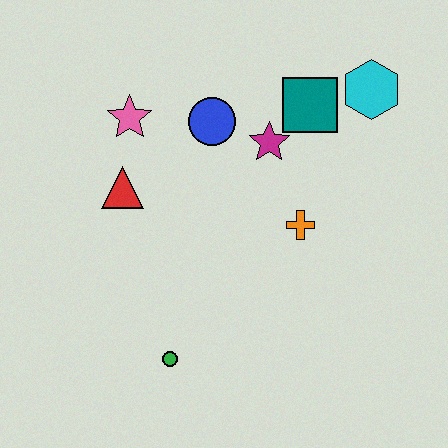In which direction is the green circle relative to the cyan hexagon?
The green circle is below the cyan hexagon.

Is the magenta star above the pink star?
No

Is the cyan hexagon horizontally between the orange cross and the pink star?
No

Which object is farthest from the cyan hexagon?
The green circle is farthest from the cyan hexagon.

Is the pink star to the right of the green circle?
No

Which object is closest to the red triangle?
The pink star is closest to the red triangle.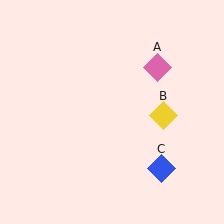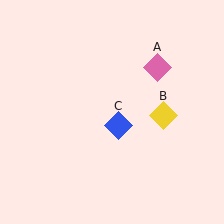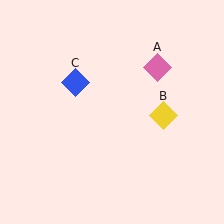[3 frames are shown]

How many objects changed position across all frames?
1 object changed position: blue diamond (object C).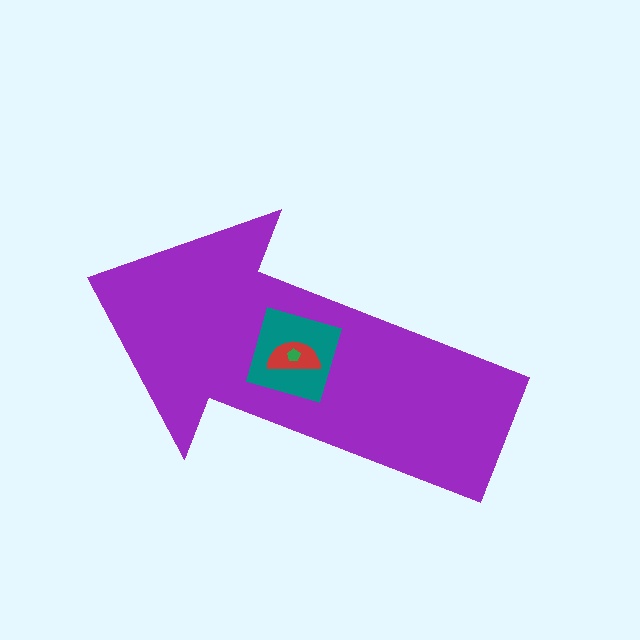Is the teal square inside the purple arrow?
Yes.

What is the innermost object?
The green pentagon.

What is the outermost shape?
The purple arrow.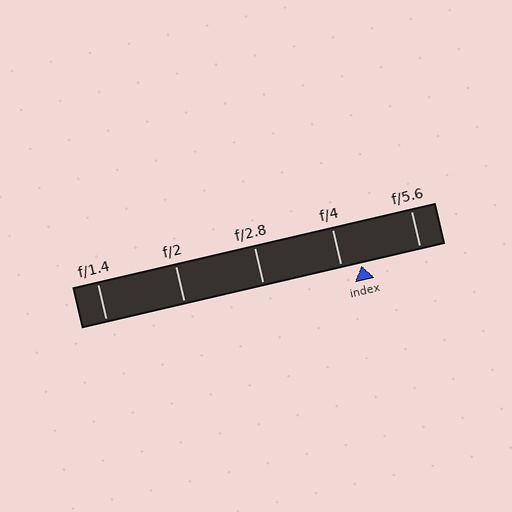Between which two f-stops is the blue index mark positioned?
The index mark is between f/4 and f/5.6.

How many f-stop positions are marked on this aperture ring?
There are 5 f-stop positions marked.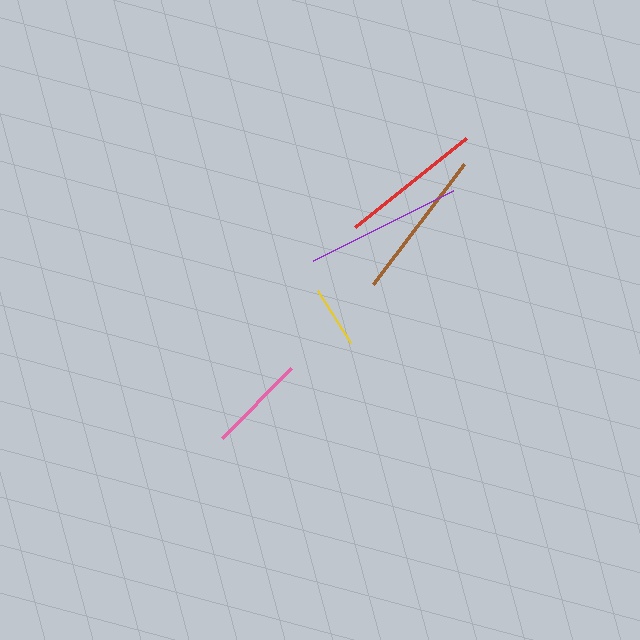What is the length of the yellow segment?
The yellow segment is approximately 61 pixels long.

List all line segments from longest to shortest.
From longest to shortest: purple, brown, red, pink, yellow.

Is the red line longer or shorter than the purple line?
The purple line is longer than the red line.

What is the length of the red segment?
The red segment is approximately 142 pixels long.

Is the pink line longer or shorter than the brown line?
The brown line is longer than the pink line.